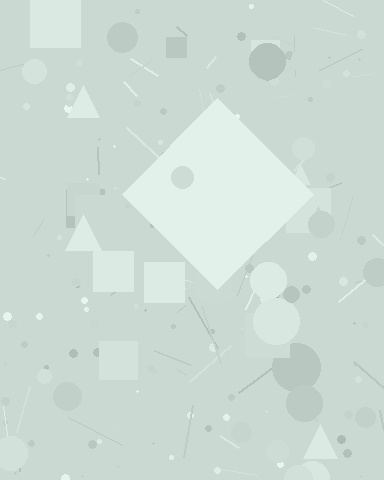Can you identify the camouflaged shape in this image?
The camouflaged shape is a diamond.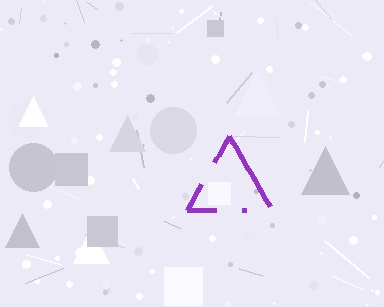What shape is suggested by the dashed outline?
The dashed outline suggests a triangle.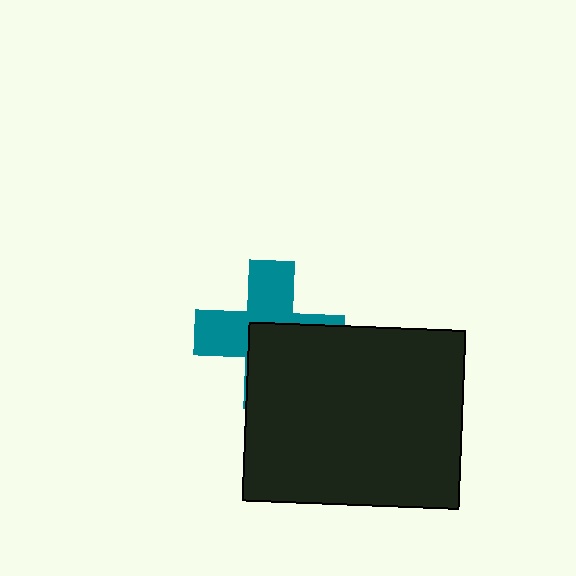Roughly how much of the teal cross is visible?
About half of it is visible (roughly 51%).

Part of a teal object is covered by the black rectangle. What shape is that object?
It is a cross.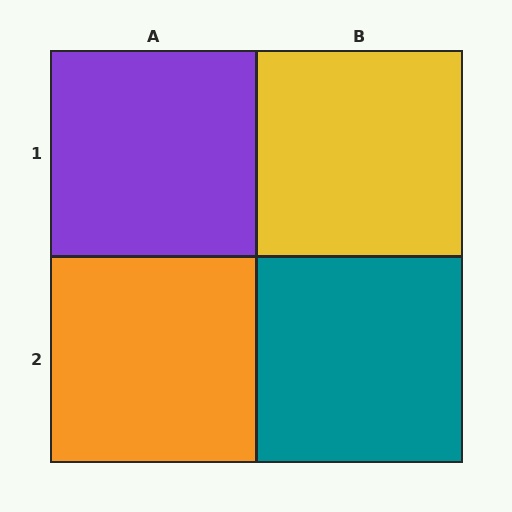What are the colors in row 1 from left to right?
Purple, yellow.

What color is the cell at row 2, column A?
Orange.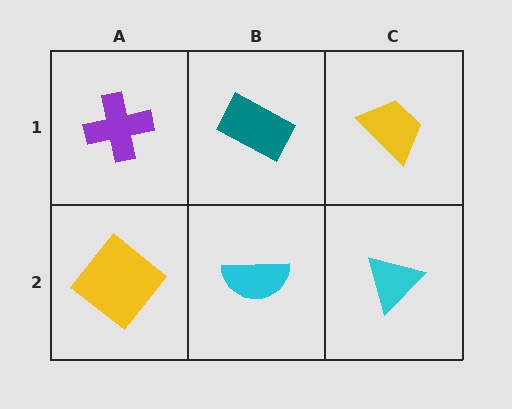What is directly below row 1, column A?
A yellow diamond.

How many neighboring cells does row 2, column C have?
2.